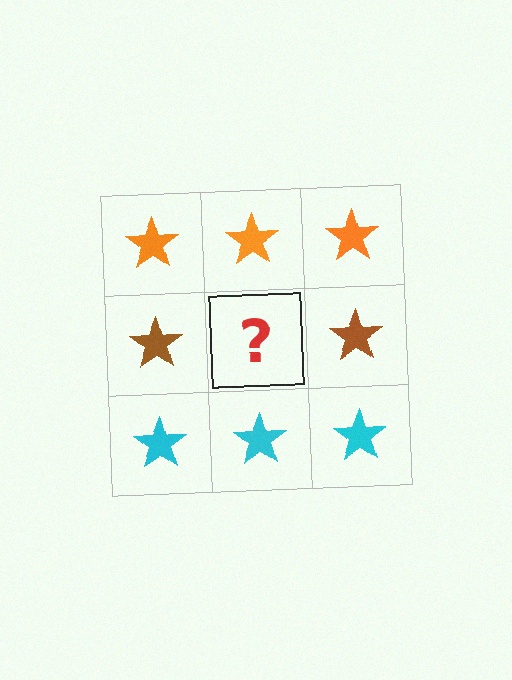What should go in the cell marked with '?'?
The missing cell should contain a brown star.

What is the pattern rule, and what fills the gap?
The rule is that each row has a consistent color. The gap should be filled with a brown star.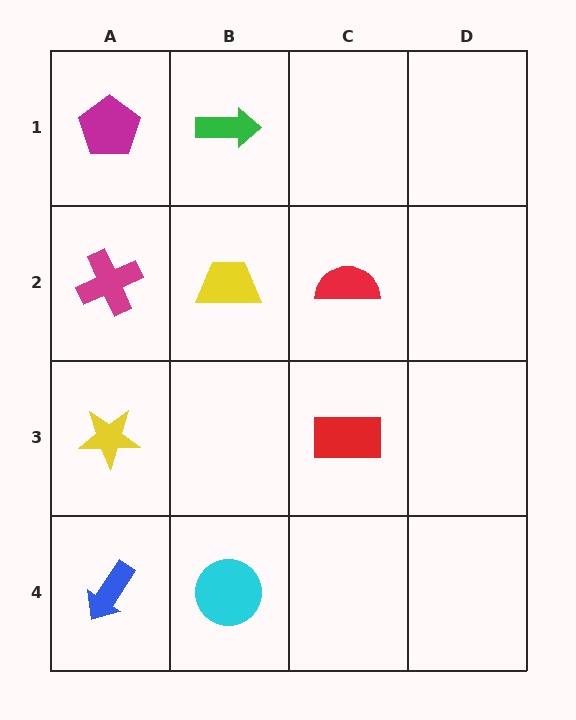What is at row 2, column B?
A yellow trapezoid.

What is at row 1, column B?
A green arrow.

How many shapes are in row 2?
3 shapes.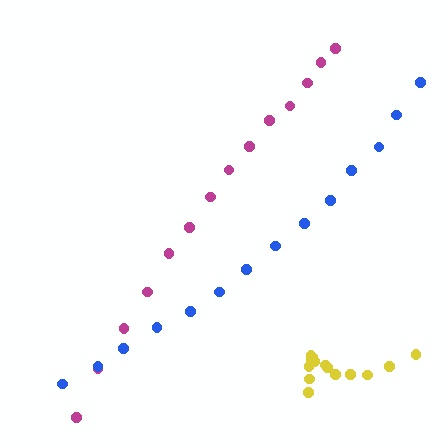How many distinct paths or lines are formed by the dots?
There are 3 distinct paths.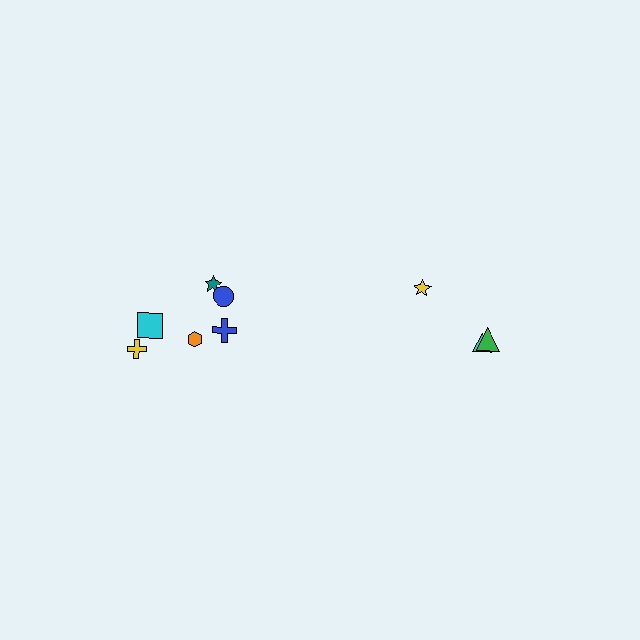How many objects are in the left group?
There are 6 objects.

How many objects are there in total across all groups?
There are 9 objects.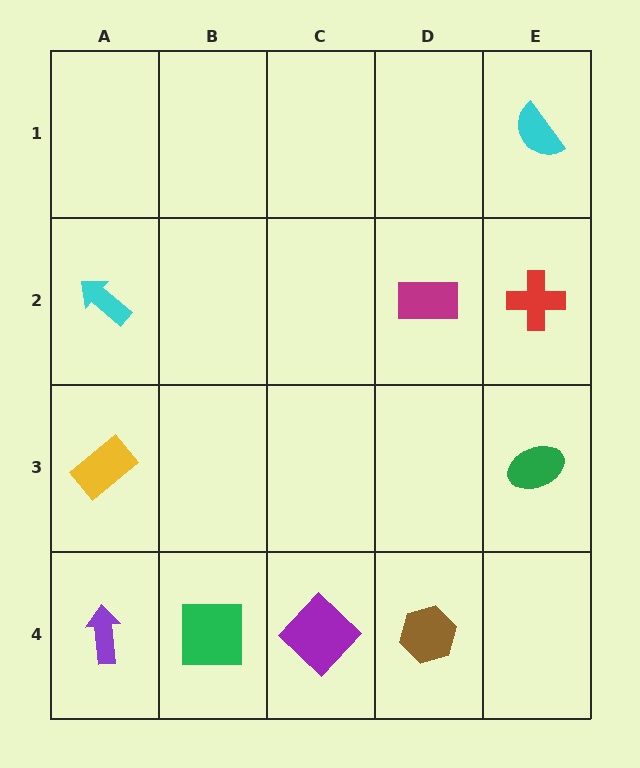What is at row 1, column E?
A cyan semicircle.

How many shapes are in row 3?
2 shapes.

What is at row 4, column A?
A purple arrow.